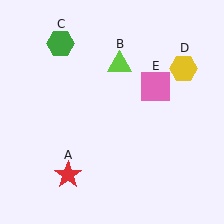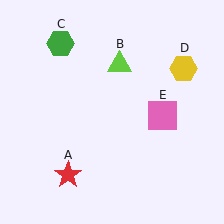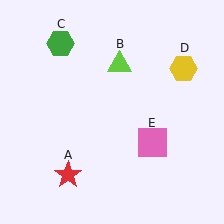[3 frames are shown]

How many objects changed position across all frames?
1 object changed position: pink square (object E).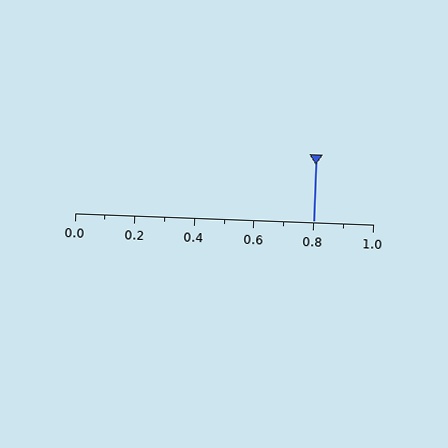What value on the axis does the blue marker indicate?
The marker indicates approximately 0.8.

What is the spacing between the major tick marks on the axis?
The major ticks are spaced 0.2 apart.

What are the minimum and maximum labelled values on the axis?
The axis runs from 0.0 to 1.0.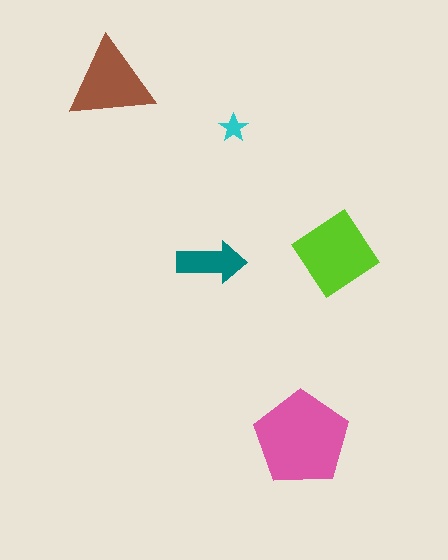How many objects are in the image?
There are 5 objects in the image.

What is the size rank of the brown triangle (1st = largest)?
3rd.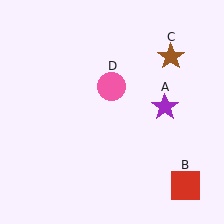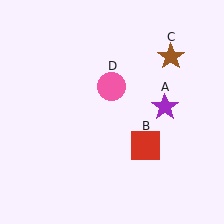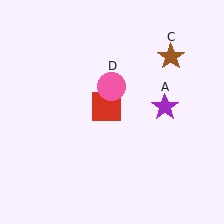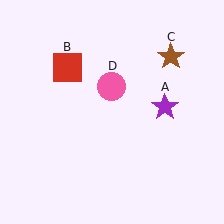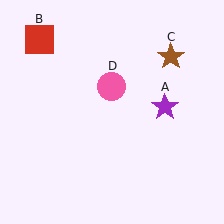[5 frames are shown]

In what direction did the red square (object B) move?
The red square (object B) moved up and to the left.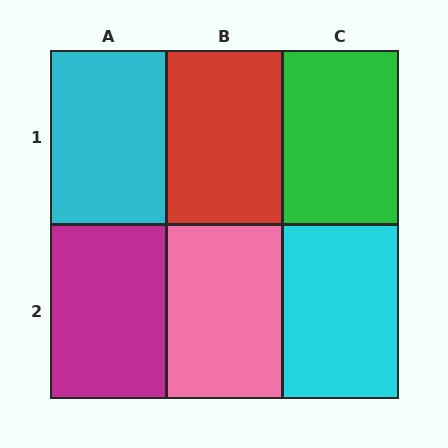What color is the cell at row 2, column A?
Magenta.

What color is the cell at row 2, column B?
Pink.